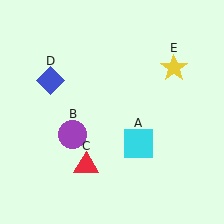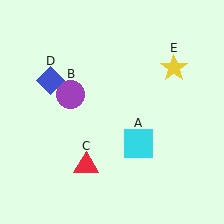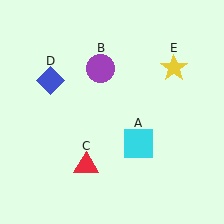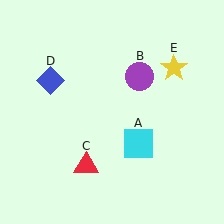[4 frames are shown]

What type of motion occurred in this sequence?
The purple circle (object B) rotated clockwise around the center of the scene.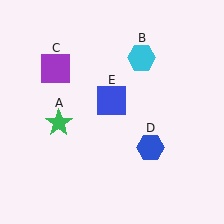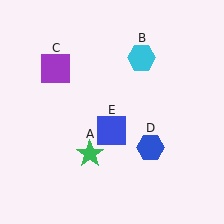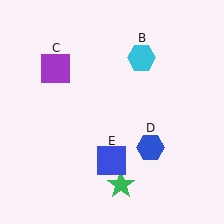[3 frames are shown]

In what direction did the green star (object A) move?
The green star (object A) moved down and to the right.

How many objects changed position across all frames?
2 objects changed position: green star (object A), blue square (object E).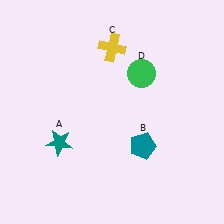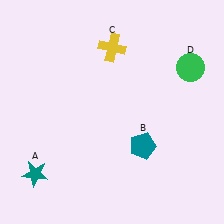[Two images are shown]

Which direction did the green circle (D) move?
The green circle (D) moved right.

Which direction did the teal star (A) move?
The teal star (A) moved down.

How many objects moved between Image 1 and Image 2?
2 objects moved between the two images.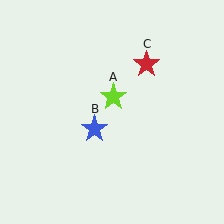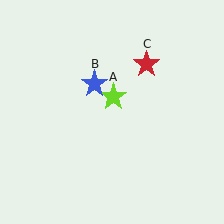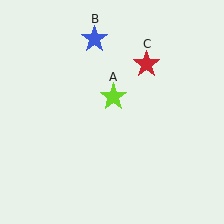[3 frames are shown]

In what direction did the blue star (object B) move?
The blue star (object B) moved up.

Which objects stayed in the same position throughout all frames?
Lime star (object A) and red star (object C) remained stationary.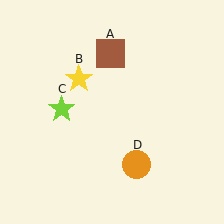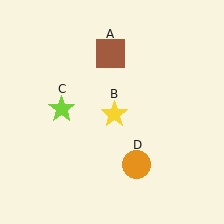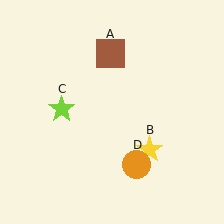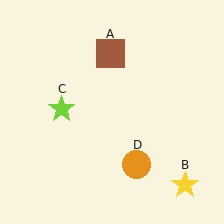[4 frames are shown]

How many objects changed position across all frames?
1 object changed position: yellow star (object B).